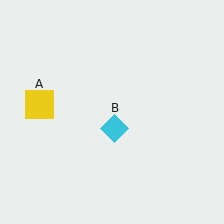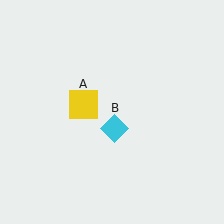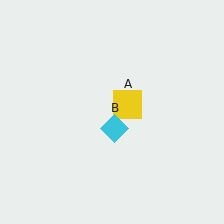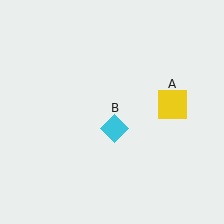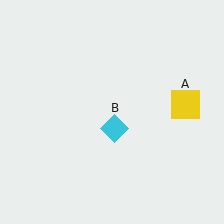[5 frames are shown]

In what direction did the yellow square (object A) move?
The yellow square (object A) moved right.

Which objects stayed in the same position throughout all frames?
Cyan diamond (object B) remained stationary.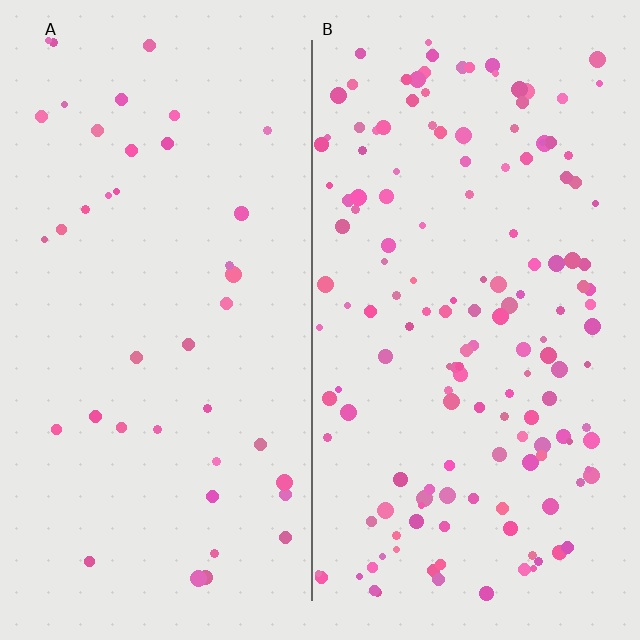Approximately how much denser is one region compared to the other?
Approximately 3.7× — region B over region A.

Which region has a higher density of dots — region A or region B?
B (the right).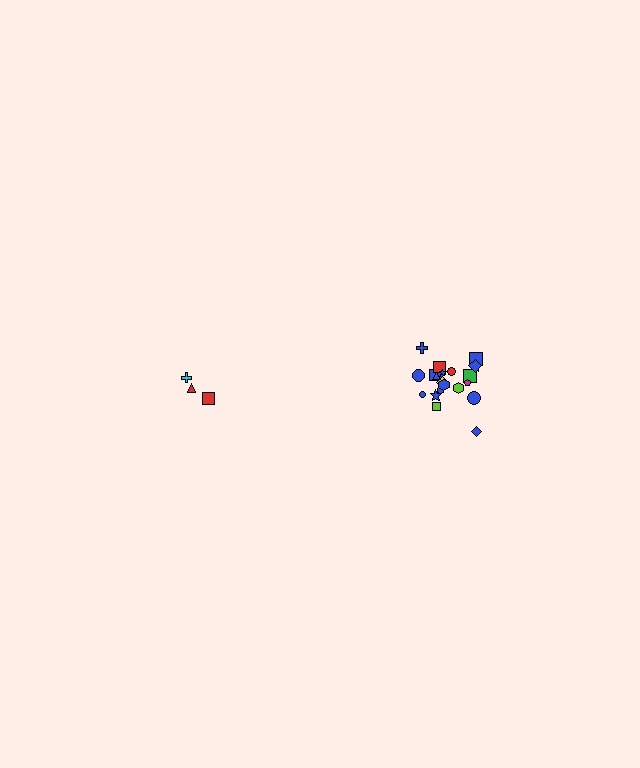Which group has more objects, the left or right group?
The right group.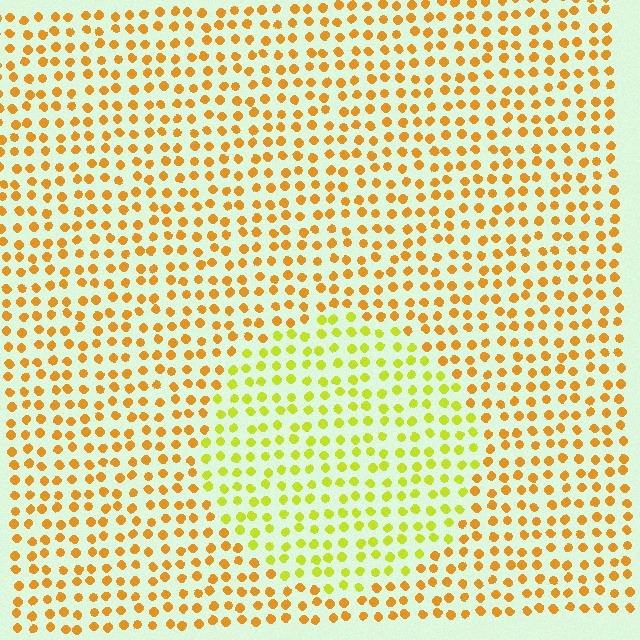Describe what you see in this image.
The image is filled with small orange elements in a uniform arrangement. A circle-shaped region is visible where the elements are tinted to a slightly different hue, forming a subtle color boundary.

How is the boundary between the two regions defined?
The boundary is defined purely by a slight shift in hue (about 36 degrees). Spacing, size, and orientation are identical on both sides.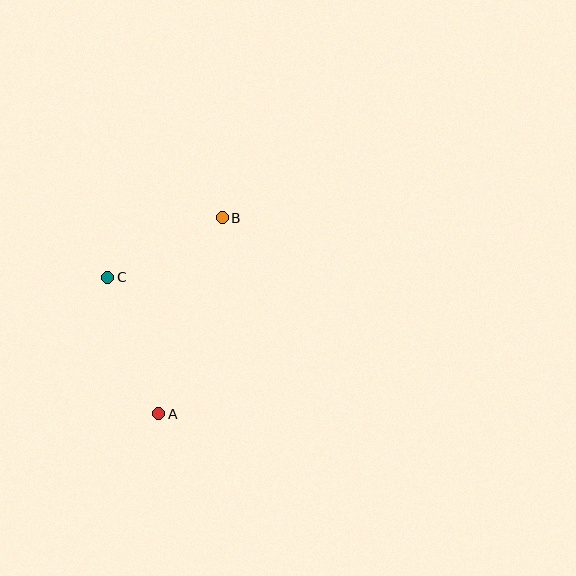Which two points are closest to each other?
Points B and C are closest to each other.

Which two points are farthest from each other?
Points A and B are farthest from each other.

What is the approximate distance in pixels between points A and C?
The distance between A and C is approximately 145 pixels.